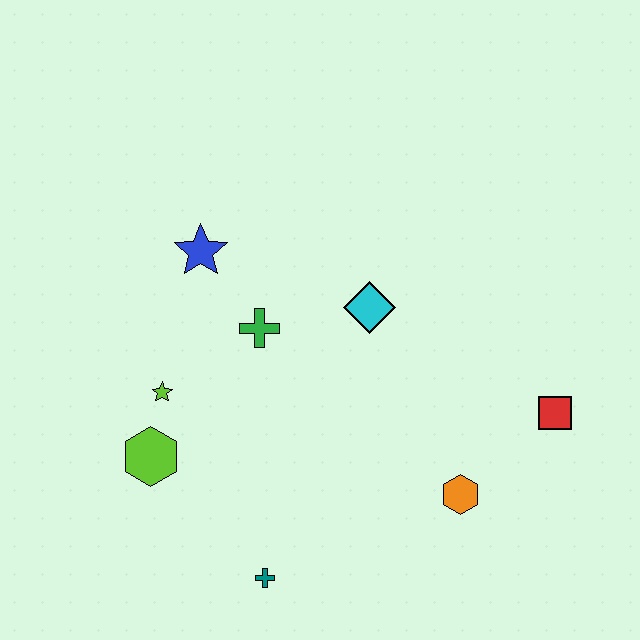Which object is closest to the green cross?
The blue star is closest to the green cross.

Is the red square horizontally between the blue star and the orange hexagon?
No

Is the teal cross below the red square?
Yes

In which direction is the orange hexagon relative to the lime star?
The orange hexagon is to the right of the lime star.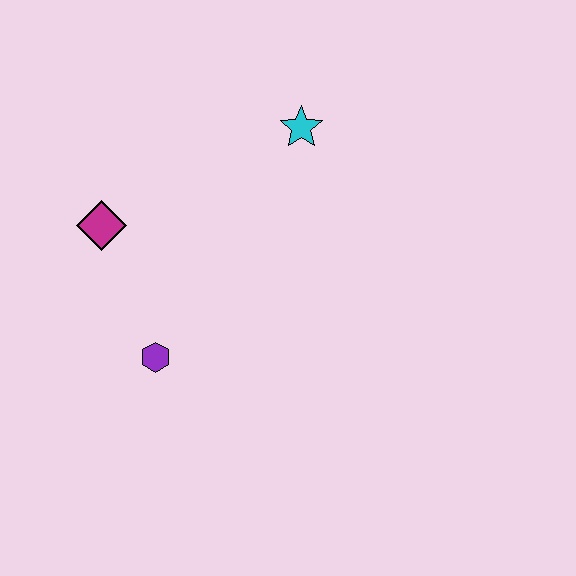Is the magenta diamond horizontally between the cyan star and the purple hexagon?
No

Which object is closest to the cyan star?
The magenta diamond is closest to the cyan star.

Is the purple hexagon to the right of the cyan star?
No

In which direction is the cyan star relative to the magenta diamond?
The cyan star is to the right of the magenta diamond.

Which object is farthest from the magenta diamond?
The cyan star is farthest from the magenta diamond.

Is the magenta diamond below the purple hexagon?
No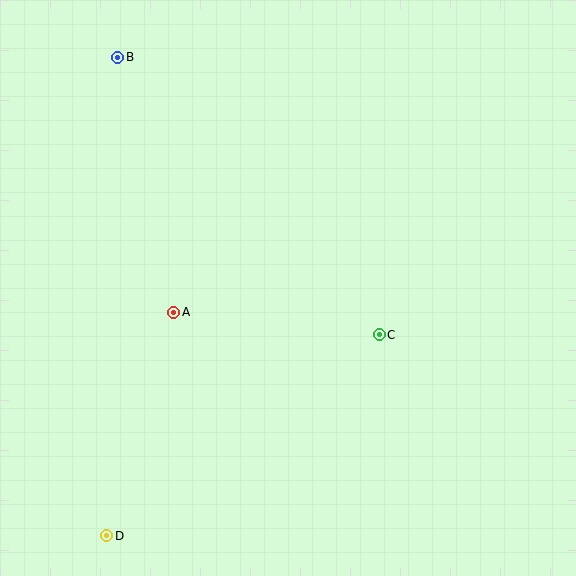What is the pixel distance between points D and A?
The distance between D and A is 233 pixels.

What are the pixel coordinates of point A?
Point A is at (174, 312).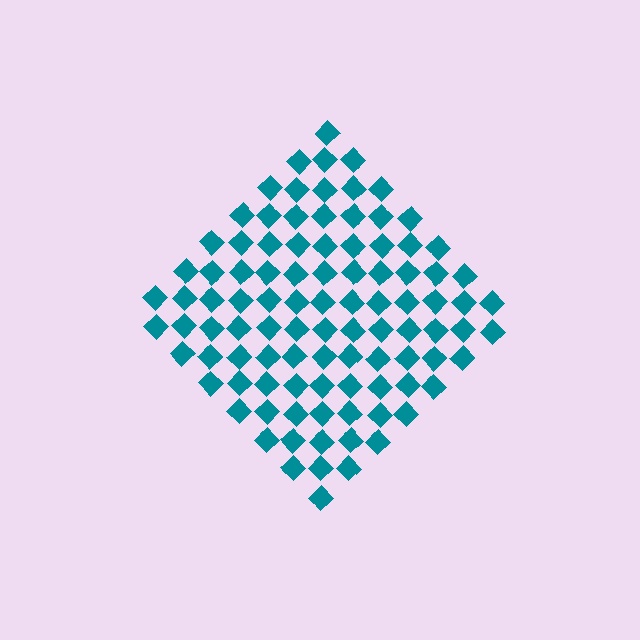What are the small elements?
The small elements are diamonds.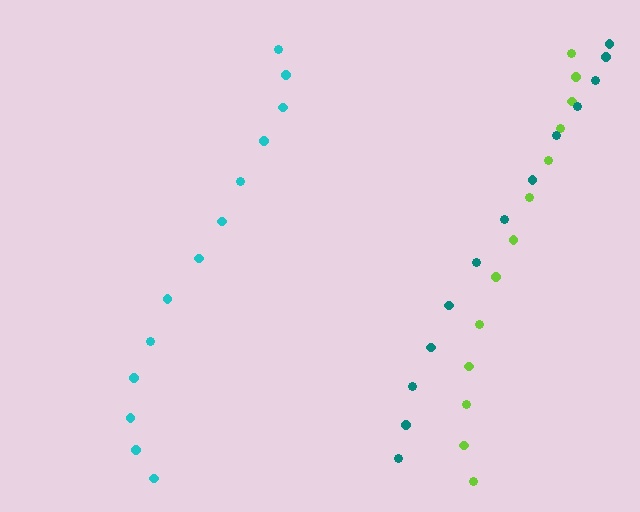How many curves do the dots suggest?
There are 3 distinct paths.